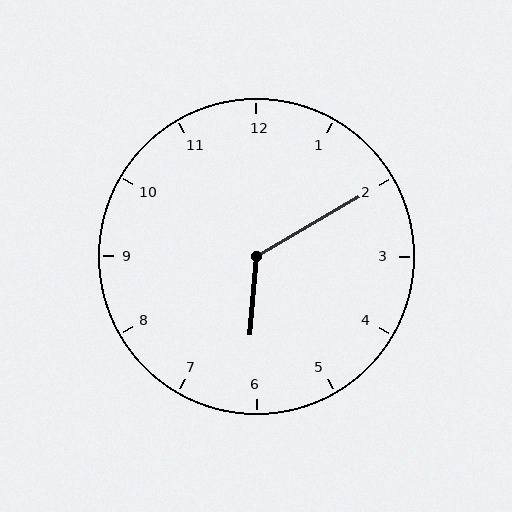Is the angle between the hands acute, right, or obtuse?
It is obtuse.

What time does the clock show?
6:10.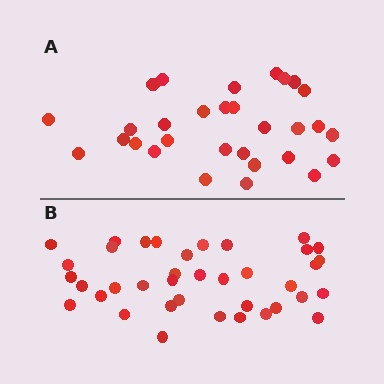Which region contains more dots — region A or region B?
Region B (the bottom region) has more dots.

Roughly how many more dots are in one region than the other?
Region B has roughly 8 or so more dots than region A.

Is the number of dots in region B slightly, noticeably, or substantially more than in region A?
Region B has noticeably more, but not dramatically so. The ratio is roughly 1.3 to 1.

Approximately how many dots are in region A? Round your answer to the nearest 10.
About 30 dots.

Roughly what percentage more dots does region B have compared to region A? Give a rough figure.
About 25% more.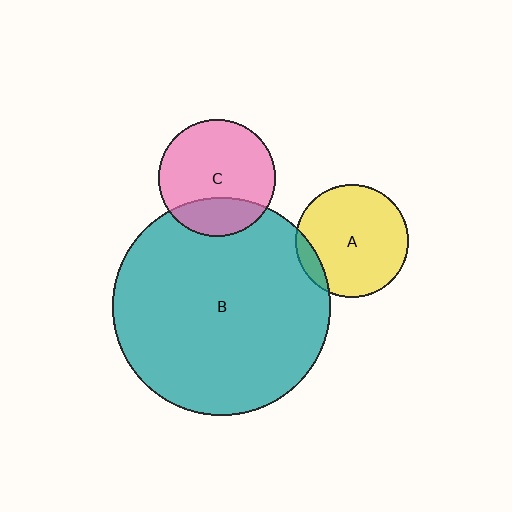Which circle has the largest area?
Circle B (teal).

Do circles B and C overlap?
Yes.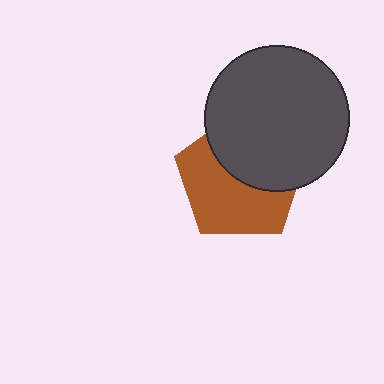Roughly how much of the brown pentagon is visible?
About half of it is visible (roughly 55%).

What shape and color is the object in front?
The object in front is a dark gray circle.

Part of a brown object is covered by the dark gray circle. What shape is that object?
It is a pentagon.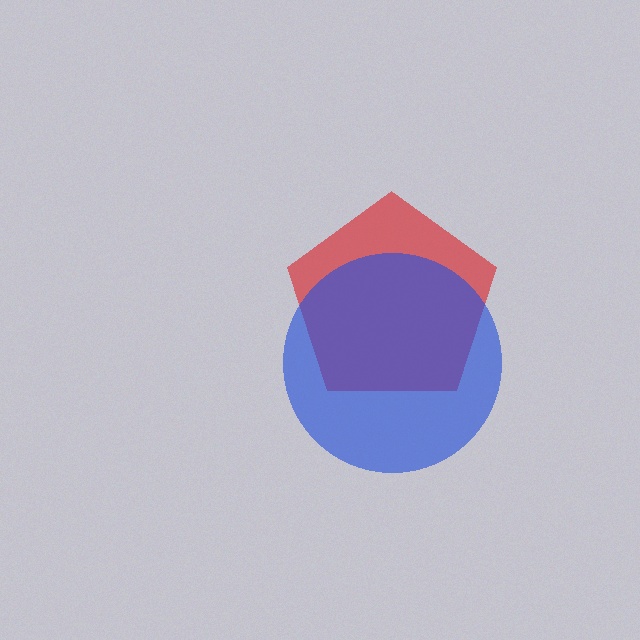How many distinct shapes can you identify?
There are 2 distinct shapes: a red pentagon, a blue circle.